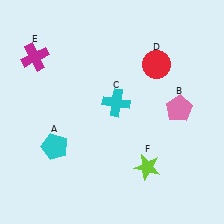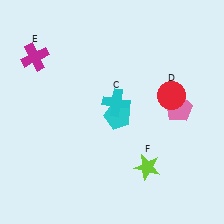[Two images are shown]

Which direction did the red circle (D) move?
The red circle (D) moved down.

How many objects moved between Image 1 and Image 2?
2 objects moved between the two images.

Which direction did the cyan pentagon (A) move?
The cyan pentagon (A) moved right.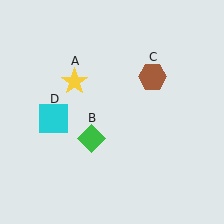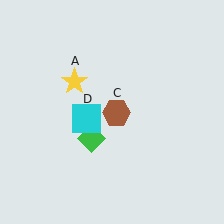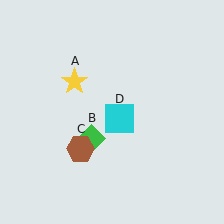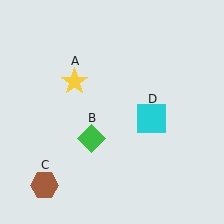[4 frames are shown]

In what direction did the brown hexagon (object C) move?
The brown hexagon (object C) moved down and to the left.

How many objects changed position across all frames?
2 objects changed position: brown hexagon (object C), cyan square (object D).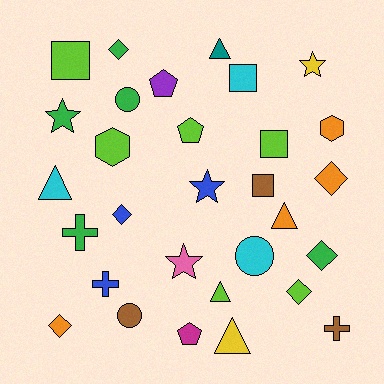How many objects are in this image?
There are 30 objects.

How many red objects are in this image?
There are no red objects.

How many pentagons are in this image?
There are 3 pentagons.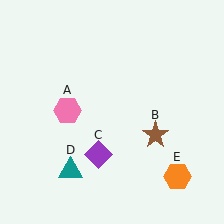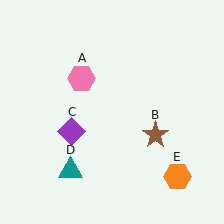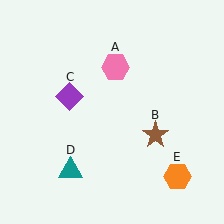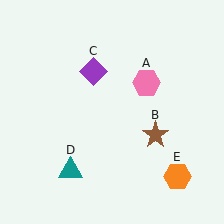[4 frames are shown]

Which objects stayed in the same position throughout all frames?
Brown star (object B) and teal triangle (object D) and orange hexagon (object E) remained stationary.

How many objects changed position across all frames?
2 objects changed position: pink hexagon (object A), purple diamond (object C).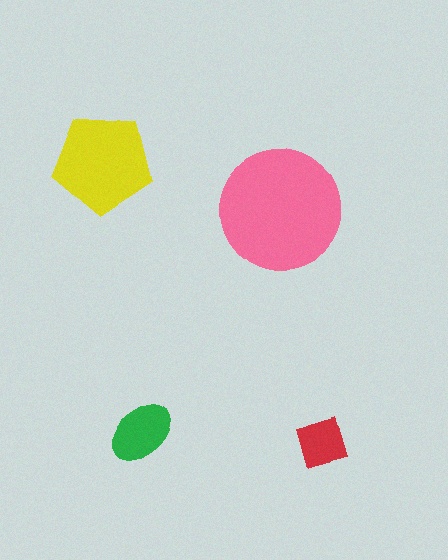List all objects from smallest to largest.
The red diamond, the green ellipse, the yellow pentagon, the pink circle.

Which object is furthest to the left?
The yellow pentagon is leftmost.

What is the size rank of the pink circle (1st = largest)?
1st.